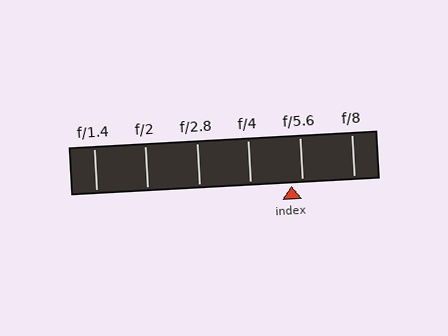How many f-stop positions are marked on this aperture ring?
There are 6 f-stop positions marked.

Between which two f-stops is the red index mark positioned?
The index mark is between f/4 and f/5.6.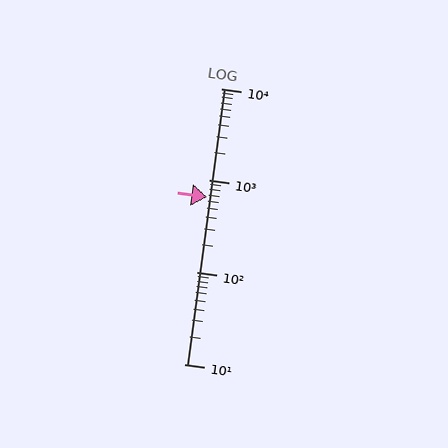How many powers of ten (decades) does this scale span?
The scale spans 3 decades, from 10 to 10000.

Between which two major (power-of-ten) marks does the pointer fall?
The pointer is between 100 and 1000.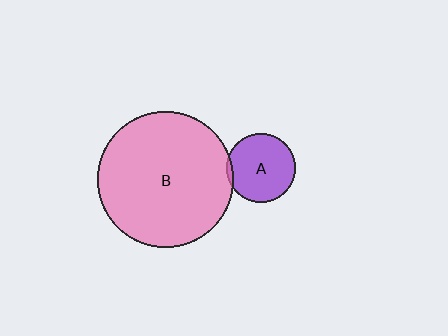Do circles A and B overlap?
Yes.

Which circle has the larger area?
Circle B (pink).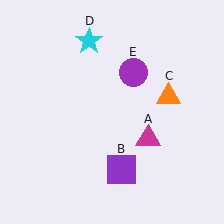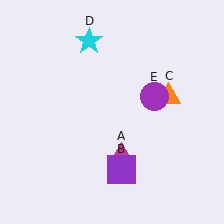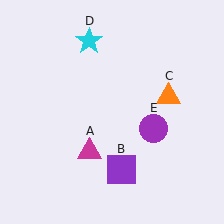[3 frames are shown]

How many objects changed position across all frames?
2 objects changed position: magenta triangle (object A), purple circle (object E).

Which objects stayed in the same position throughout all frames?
Purple square (object B) and orange triangle (object C) and cyan star (object D) remained stationary.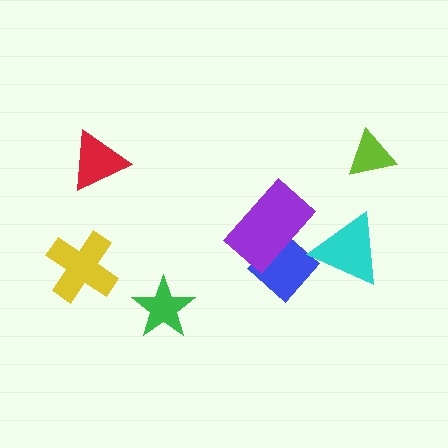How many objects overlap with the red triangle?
0 objects overlap with the red triangle.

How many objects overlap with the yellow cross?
0 objects overlap with the yellow cross.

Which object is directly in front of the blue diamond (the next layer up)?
The purple rectangle is directly in front of the blue diamond.